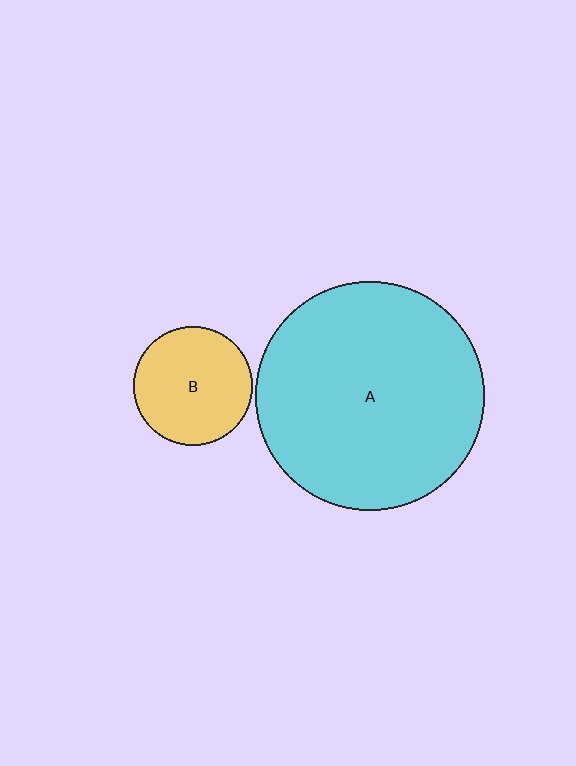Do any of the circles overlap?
No, none of the circles overlap.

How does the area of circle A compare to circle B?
Approximately 3.7 times.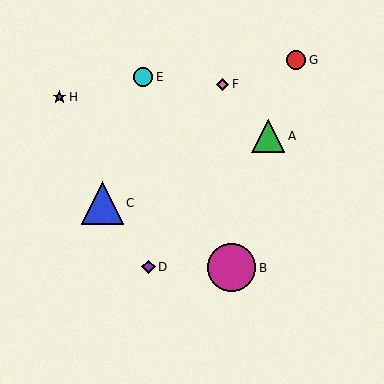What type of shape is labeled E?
Shape E is a cyan circle.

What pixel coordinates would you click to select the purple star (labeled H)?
Click at (59, 97) to select the purple star H.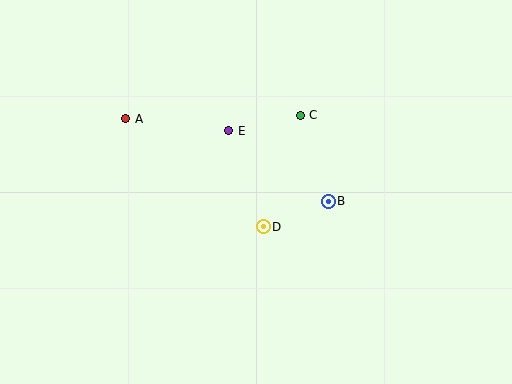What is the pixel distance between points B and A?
The distance between B and A is 218 pixels.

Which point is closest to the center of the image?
Point D at (263, 227) is closest to the center.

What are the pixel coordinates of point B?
Point B is at (328, 201).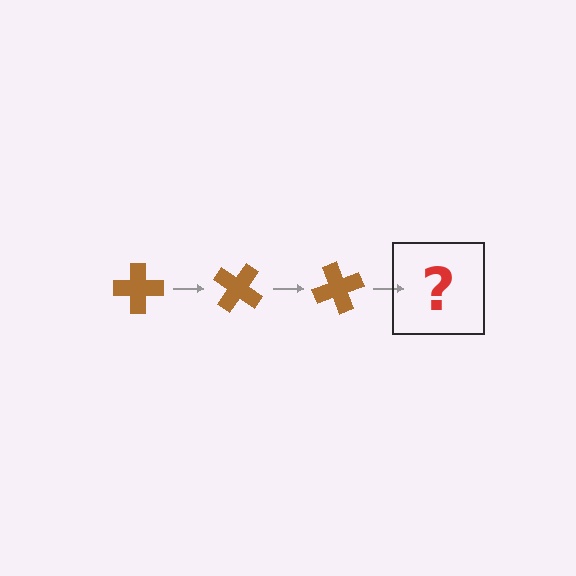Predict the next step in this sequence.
The next step is a brown cross rotated 105 degrees.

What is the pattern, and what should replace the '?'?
The pattern is that the cross rotates 35 degrees each step. The '?' should be a brown cross rotated 105 degrees.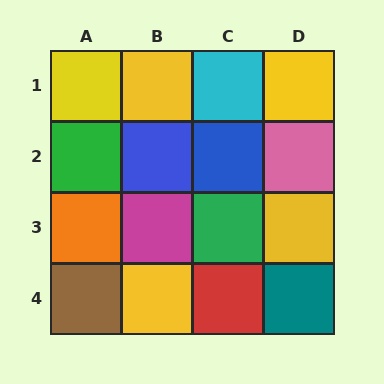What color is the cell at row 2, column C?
Blue.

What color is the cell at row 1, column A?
Yellow.